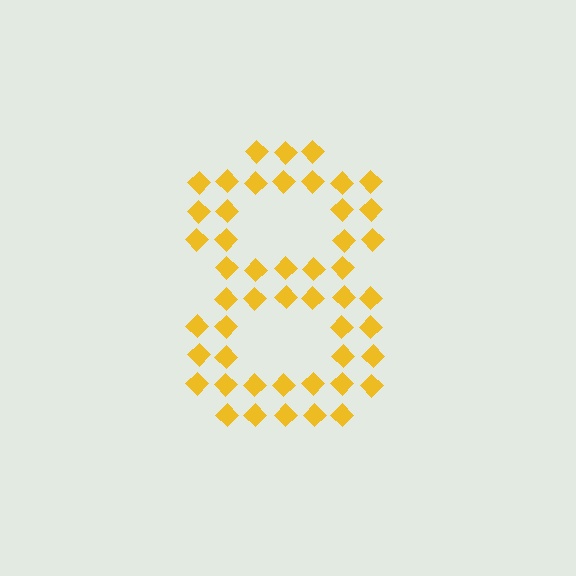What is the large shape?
The large shape is the digit 8.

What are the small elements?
The small elements are diamonds.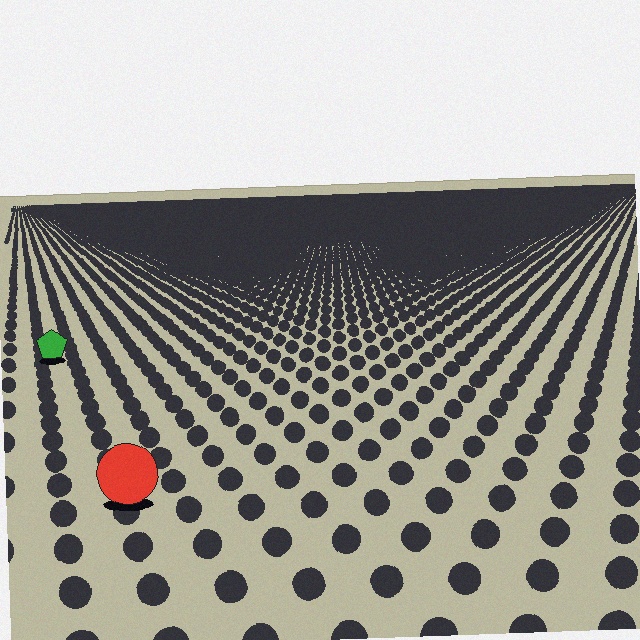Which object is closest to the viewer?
The red circle is closest. The texture marks near it are larger and more spread out.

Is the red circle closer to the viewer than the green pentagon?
Yes. The red circle is closer — you can tell from the texture gradient: the ground texture is coarser near it.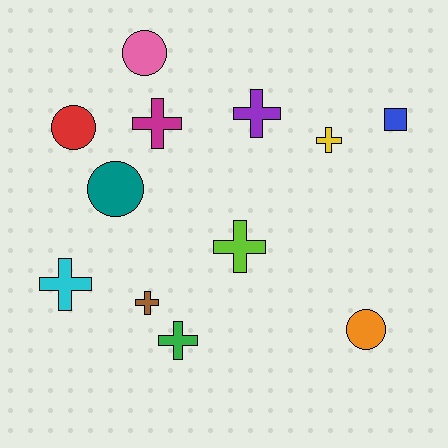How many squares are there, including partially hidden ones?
There is 1 square.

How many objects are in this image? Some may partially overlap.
There are 12 objects.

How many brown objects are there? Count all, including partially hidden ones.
There is 1 brown object.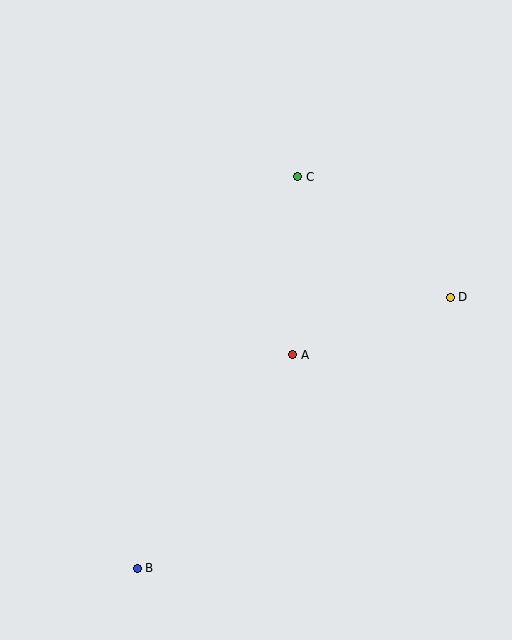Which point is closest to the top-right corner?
Point C is closest to the top-right corner.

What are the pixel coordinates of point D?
Point D is at (450, 297).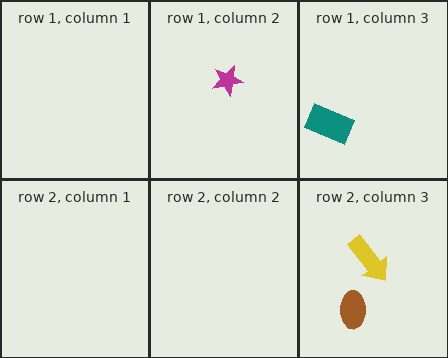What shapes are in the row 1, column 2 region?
The magenta star.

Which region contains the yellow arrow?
The row 2, column 3 region.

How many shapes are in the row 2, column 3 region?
2.